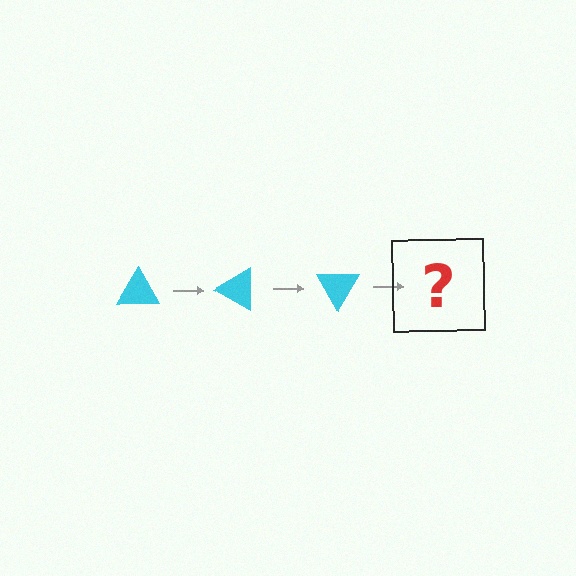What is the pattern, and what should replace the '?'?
The pattern is that the triangle rotates 30 degrees each step. The '?' should be a cyan triangle rotated 90 degrees.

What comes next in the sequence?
The next element should be a cyan triangle rotated 90 degrees.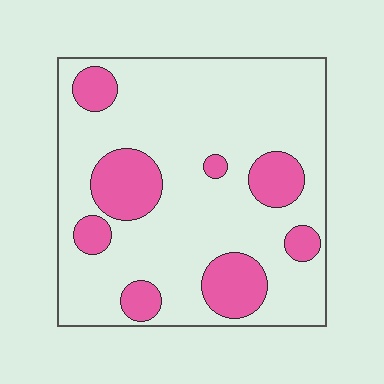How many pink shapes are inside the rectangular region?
8.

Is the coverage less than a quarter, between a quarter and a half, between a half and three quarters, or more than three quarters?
Less than a quarter.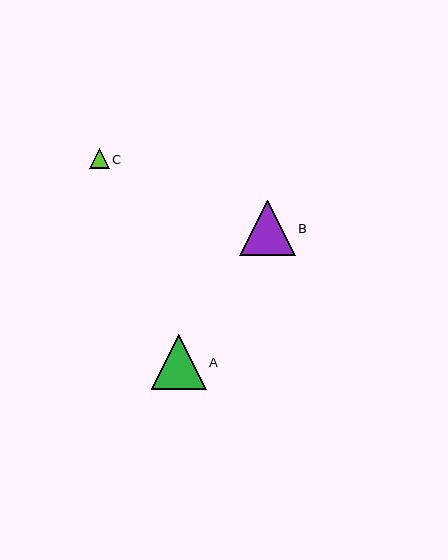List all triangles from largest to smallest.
From largest to smallest: B, A, C.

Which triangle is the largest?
Triangle B is the largest with a size of approximately 55 pixels.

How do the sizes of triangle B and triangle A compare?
Triangle B and triangle A are approximately the same size.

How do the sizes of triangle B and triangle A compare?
Triangle B and triangle A are approximately the same size.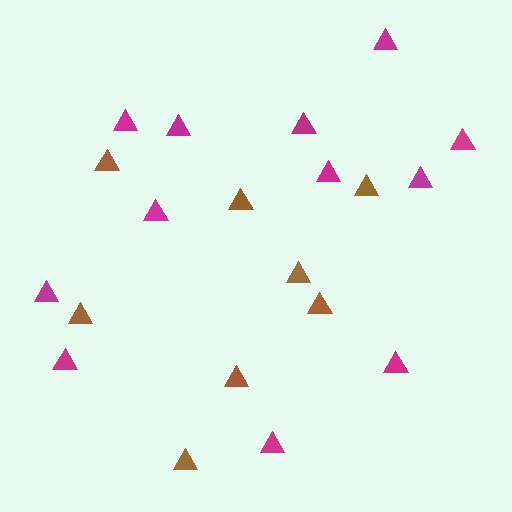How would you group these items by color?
There are 2 groups: one group of brown triangles (8) and one group of magenta triangles (12).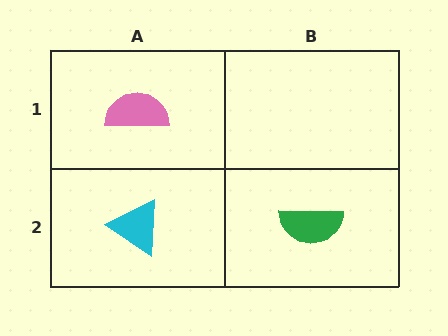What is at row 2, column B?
A green semicircle.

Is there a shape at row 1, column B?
No, that cell is empty.